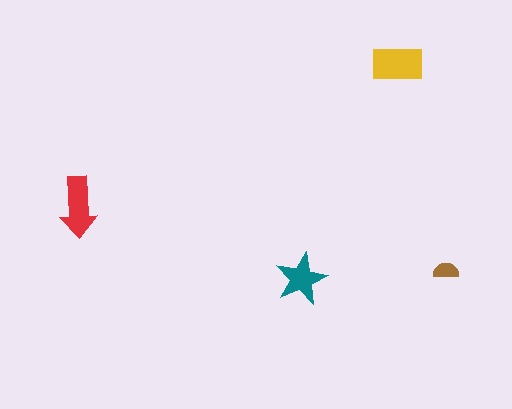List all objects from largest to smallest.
The yellow rectangle, the red arrow, the teal star, the brown semicircle.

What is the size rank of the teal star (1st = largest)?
3rd.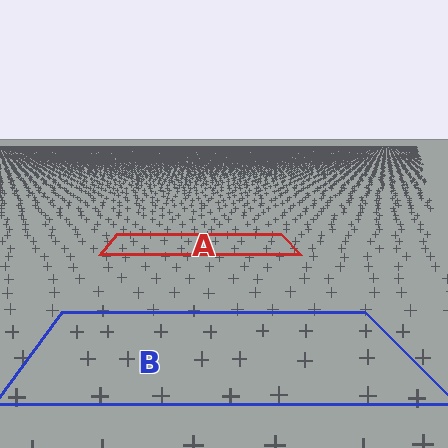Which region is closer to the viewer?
Region B is closer. The texture elements there are larger and more spread out.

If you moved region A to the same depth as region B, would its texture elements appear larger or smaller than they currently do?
They would appear larger. At a closer depth, the same texture elements are projected at a bigger on-screen size.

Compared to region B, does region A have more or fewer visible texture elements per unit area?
Region A has more texture elements per unit area — they are packed more densely because it is farther away.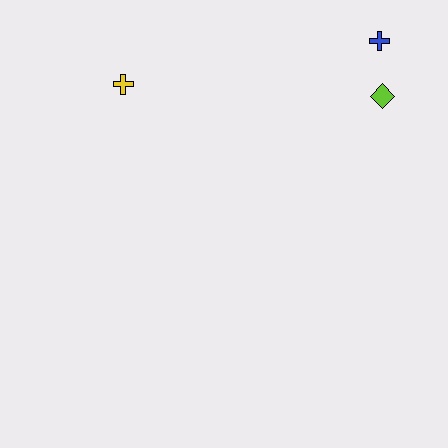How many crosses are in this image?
There are 2 crosses.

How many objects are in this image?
There are 3 objects.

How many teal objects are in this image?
There are no teal objects.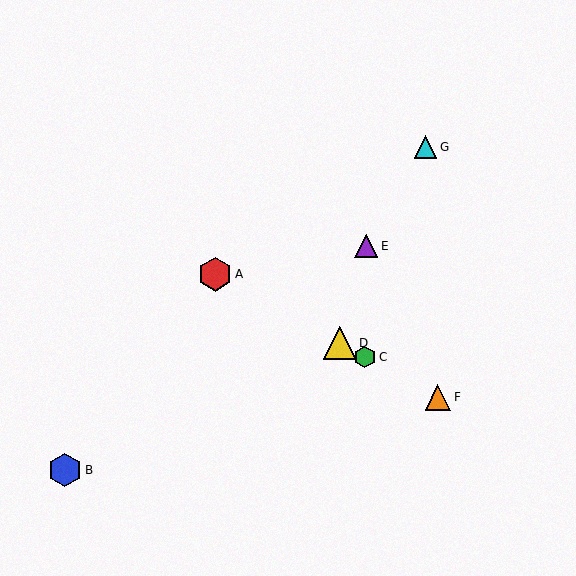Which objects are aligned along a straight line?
Objects A, C, D, F are aligned along a straight line.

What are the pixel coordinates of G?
Object G is at (426, 147).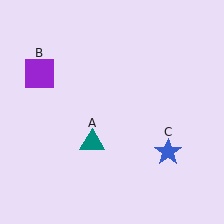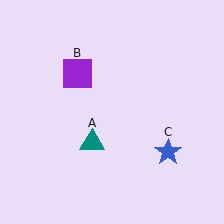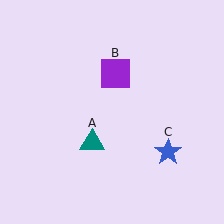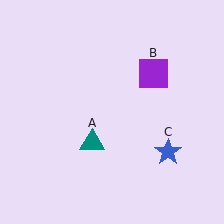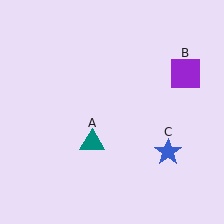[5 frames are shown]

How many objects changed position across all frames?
1 object changed position: purple square (object B).